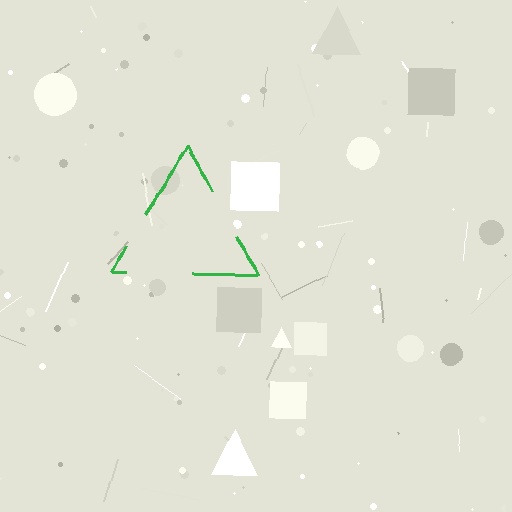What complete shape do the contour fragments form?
The contour fragments form a triangle.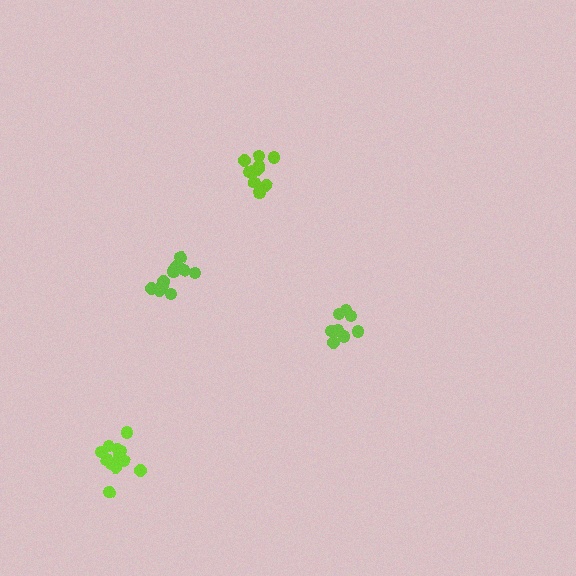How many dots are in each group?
Group 1: 11 dots, Group 2: 8 dots, Group 3: 13 dots, Group 4: 11 dots (43 total).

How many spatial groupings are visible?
There are 4 spatial groupings.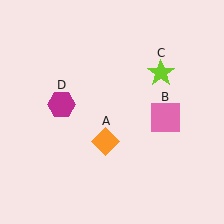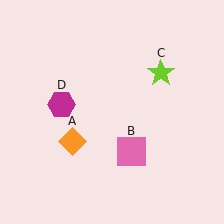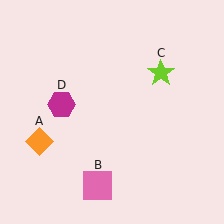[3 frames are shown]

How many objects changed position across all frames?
2 objects changed position: orange diamond (object A), pink square (object B).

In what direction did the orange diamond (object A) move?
The orange diamond (object A) moved left.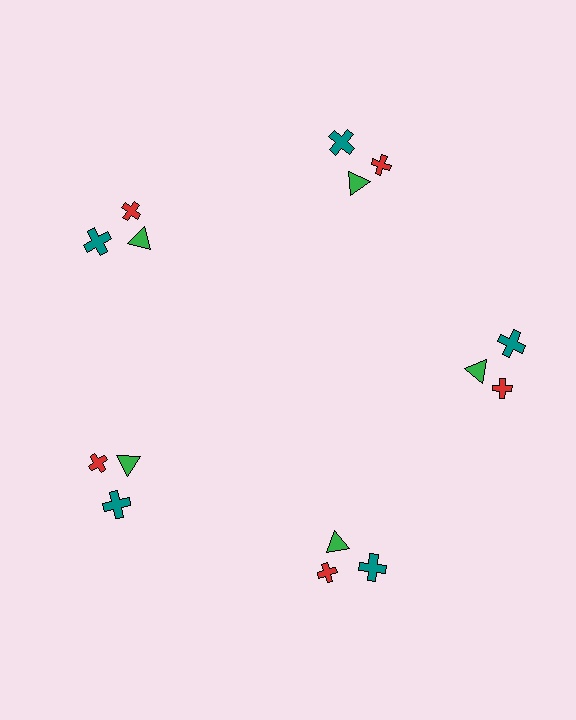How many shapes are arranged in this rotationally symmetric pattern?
There are 15 shapes, arranged in 5 groups of 3.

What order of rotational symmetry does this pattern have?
This pattern has 5-fold rotational symmetry.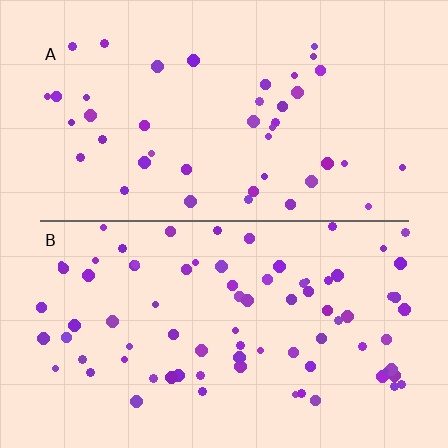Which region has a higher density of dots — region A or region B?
B (the bottom).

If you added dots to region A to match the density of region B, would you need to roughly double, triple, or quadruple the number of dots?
Approximately double.